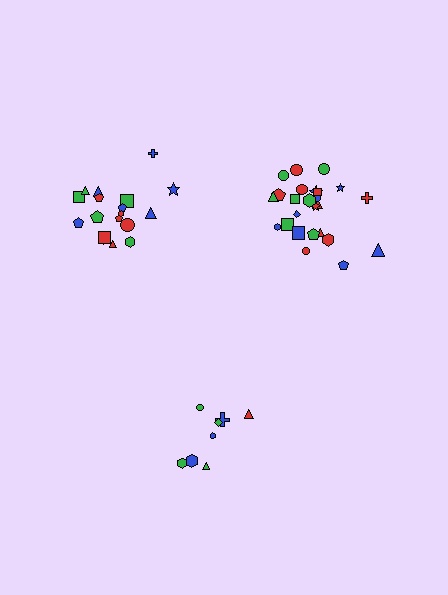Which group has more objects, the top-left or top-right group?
The top-right group.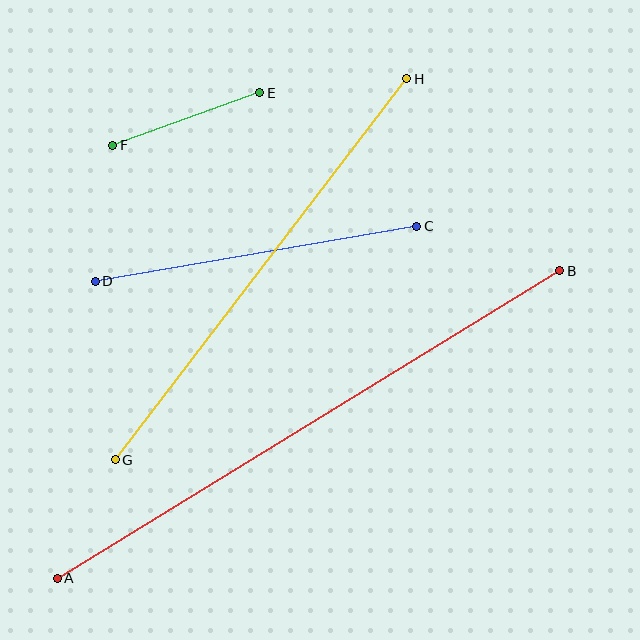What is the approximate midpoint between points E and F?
The midpoint is at approximately (186, 119) pixels.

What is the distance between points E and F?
The distance is approximately 156 pixels.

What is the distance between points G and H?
The distance is approximately 480 pixels.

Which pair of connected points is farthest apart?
Points A and B are farthest apart.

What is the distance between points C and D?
The distance is approximately 326 pixels.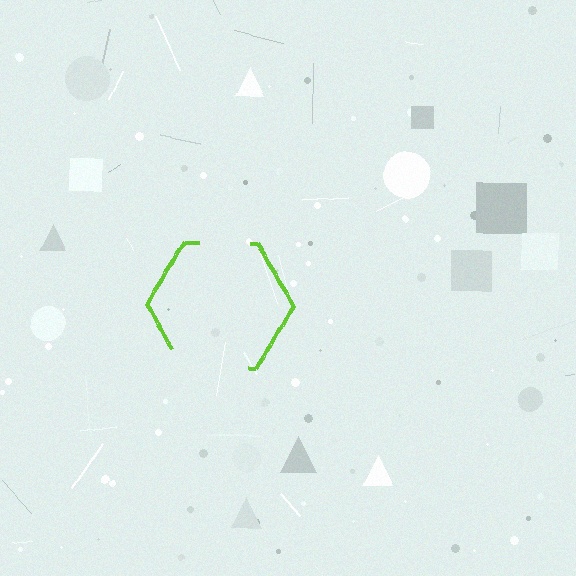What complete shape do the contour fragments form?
The contour fragments form a hexagon.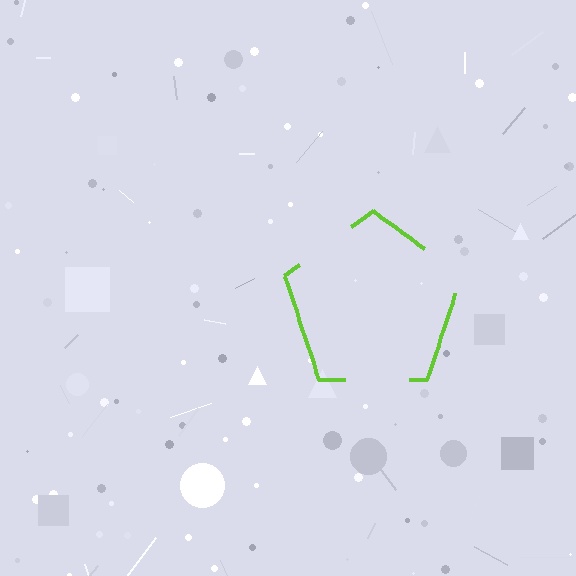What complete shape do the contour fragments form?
The contour fragments form a pentagon.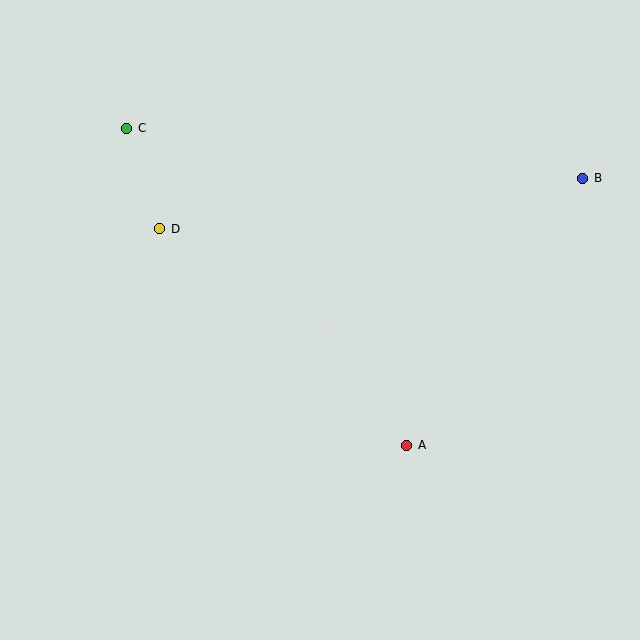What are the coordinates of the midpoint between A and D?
The midpoint between A and D is at (283, 337).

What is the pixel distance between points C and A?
The distance between C and A is 423 pixels.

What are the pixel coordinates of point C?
Point C is at (127, 128).